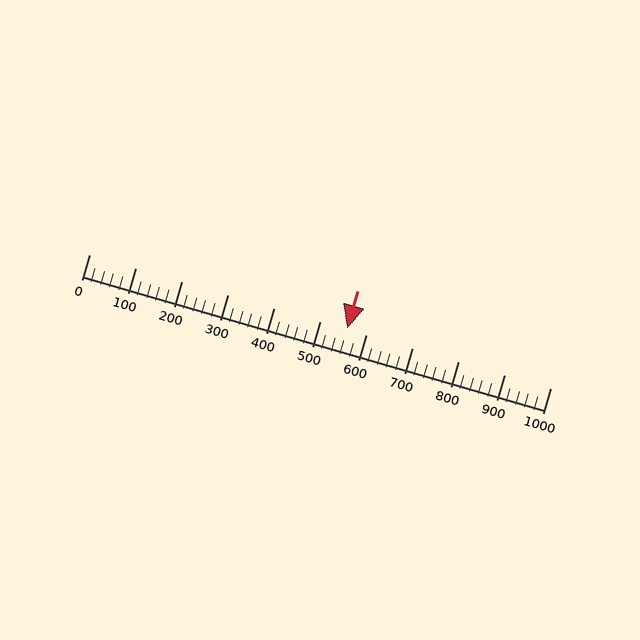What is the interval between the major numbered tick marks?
The major tick marks are spaced 100 units apart.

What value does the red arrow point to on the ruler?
The red arrow points to approximately 560.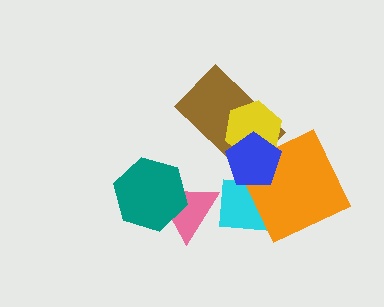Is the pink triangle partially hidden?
Yes, it is partially covered by another shape.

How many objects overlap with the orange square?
2 objects overlap with the orange square.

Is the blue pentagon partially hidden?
No, no other shape covers it.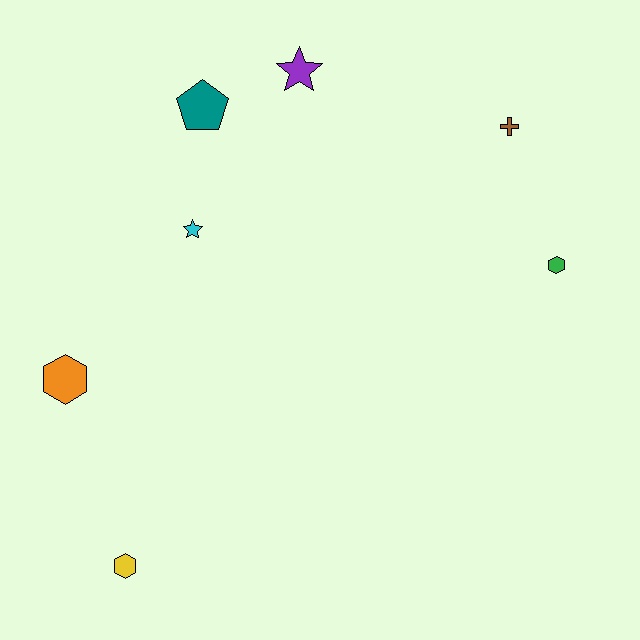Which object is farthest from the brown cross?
The yellow hexagon is farthest from the brown cross.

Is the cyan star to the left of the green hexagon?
Yes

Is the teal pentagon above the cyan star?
Yes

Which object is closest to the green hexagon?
The brown cross is closest to the green hexagon.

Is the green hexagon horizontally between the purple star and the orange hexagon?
No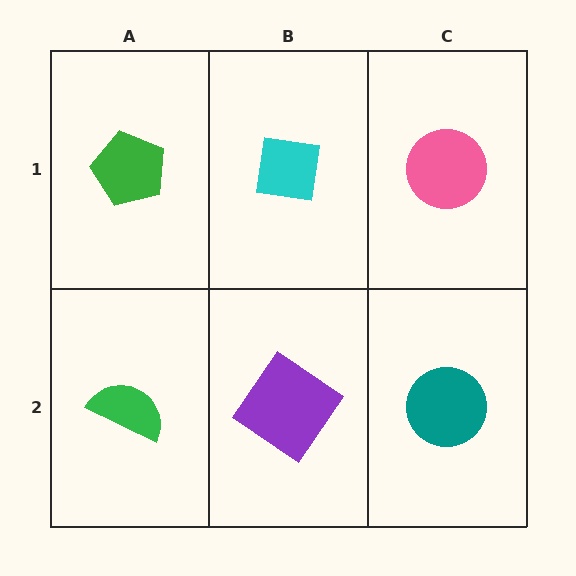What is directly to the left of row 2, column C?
A purple diamond.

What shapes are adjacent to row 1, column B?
A purple diamond (row 2, column B), a green pentagon (row 1, column A), a pink circle (row 1, column C).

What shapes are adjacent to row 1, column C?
A teal circle (row 2, column C), a cyan square (row 1, column B).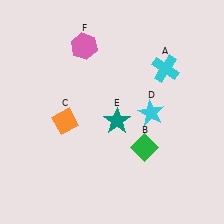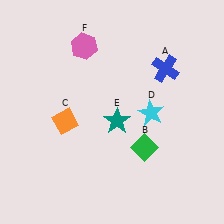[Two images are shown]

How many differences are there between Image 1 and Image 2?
There is 1 difference between the two images.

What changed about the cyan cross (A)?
In Image 1, A is cyan. In Image 2, it changed to blue.